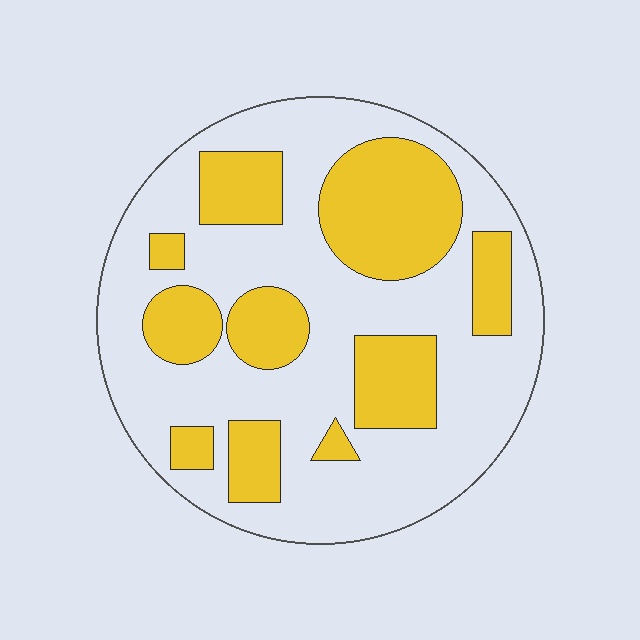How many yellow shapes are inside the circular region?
10.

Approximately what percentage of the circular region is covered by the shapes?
Approximately 35%.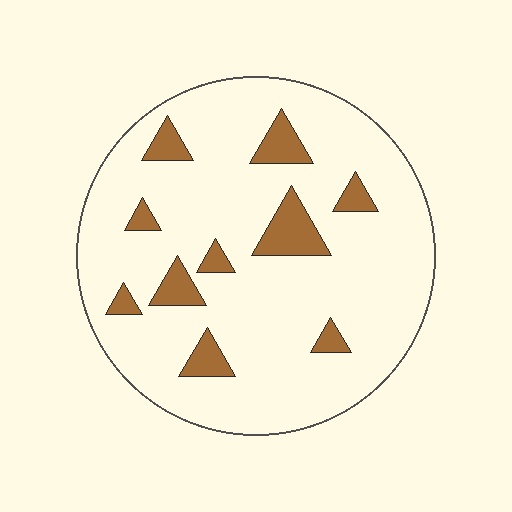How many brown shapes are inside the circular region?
10.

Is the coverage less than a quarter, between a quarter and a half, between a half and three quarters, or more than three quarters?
Less than a quarter.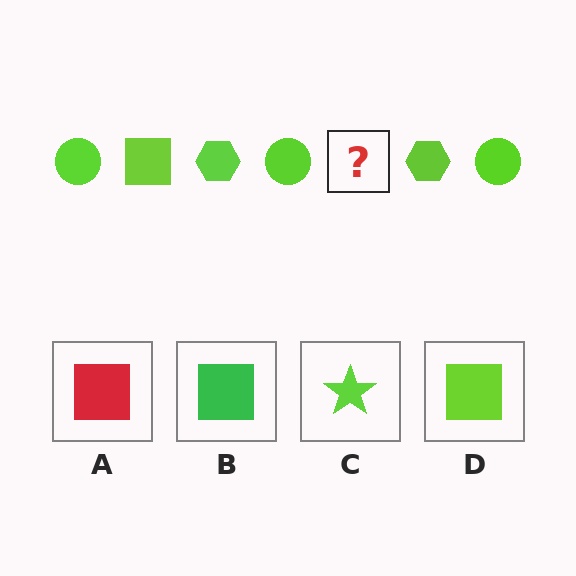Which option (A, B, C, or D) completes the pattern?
D.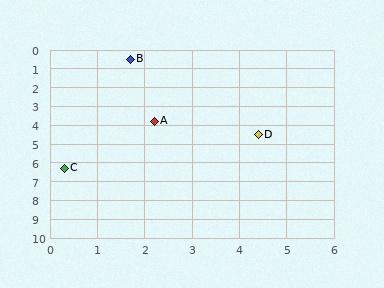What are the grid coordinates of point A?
Point A is at approximately (2.2, 3.8).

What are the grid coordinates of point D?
Point D is at approximately (4.4, 4.5).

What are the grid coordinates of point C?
Point C is at approximately (0.3, 6.3).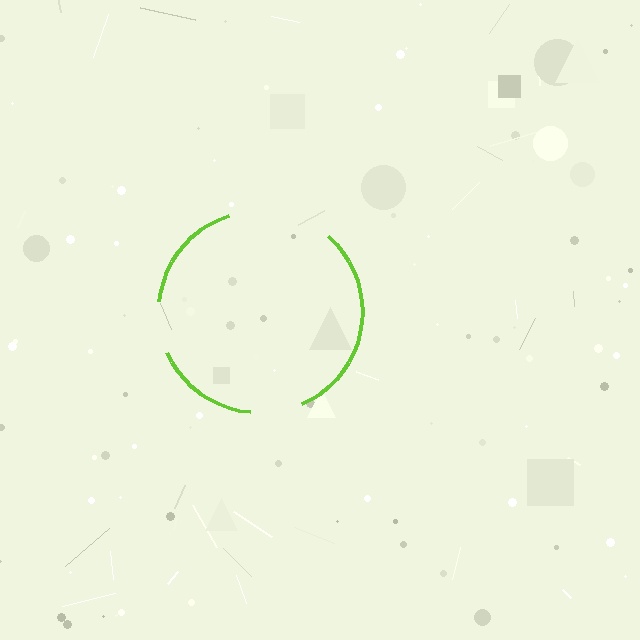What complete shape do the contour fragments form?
The contour fragments form a circle.